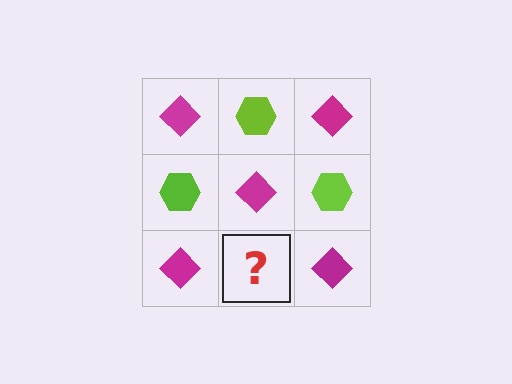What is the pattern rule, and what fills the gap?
The rule is that it alternates magenta diamond and lime hexagon in a checkerboard pattern. The gap should be filled with a lime hexagon.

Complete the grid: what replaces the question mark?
The question mark should be replaced with a lime hexagon.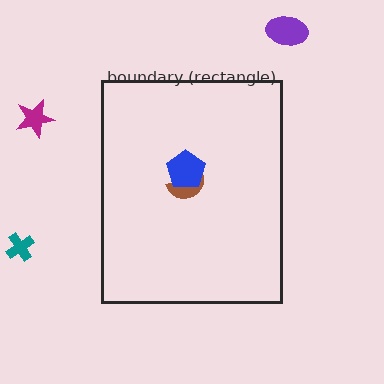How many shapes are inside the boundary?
2 inside, 3 outside.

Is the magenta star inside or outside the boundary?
Outside.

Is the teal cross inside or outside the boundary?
Outside.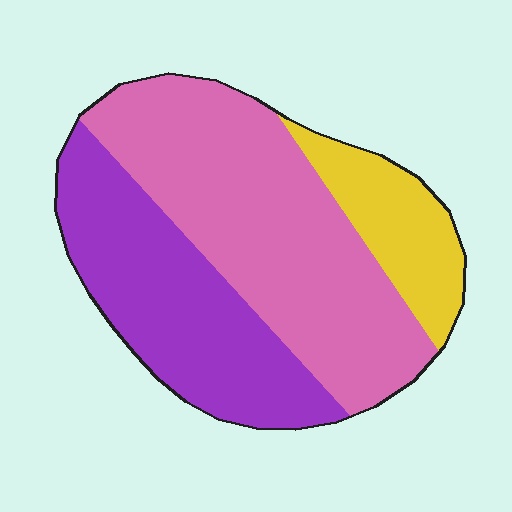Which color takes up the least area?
Yellow, at roughly 15%.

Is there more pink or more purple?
Pink.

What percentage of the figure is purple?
Purple covers about 35% of the figure.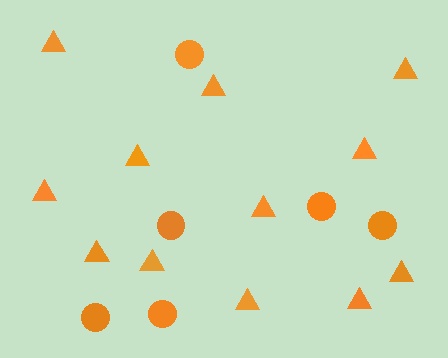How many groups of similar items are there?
There are 2 groups: one group of triangles (12) and one group of circles (6).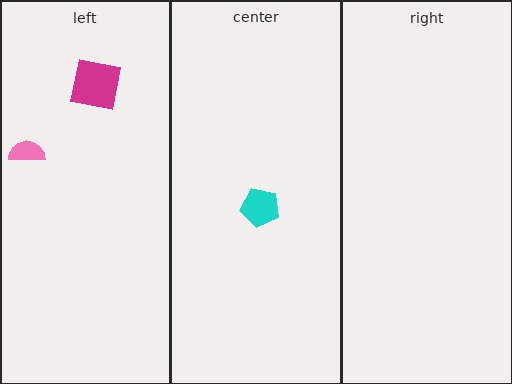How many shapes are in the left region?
2.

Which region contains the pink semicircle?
The left region.